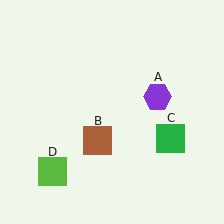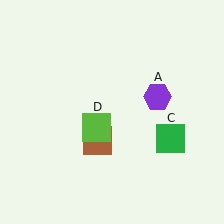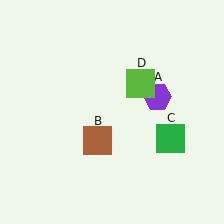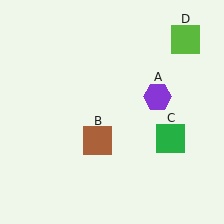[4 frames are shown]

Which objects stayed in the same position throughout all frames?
Purple hexagon (object A) and brown square (object B) and green square (object C) remained stationary.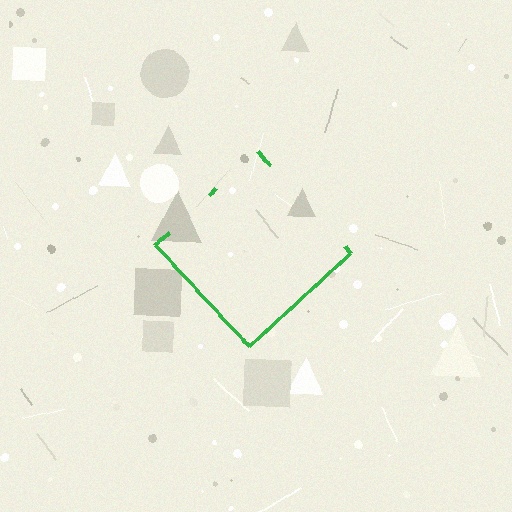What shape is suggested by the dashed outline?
The dashed outline suggests a diamond.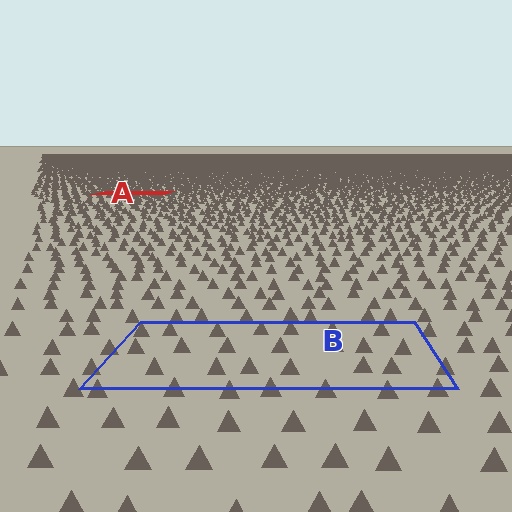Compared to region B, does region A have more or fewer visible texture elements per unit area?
Region A has more texture elements per unit area — they are packed more densely because it is farther away.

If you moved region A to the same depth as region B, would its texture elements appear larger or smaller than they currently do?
They would appear larger. At a closer depth, the same texture elements are projected at a bigger on-screen size.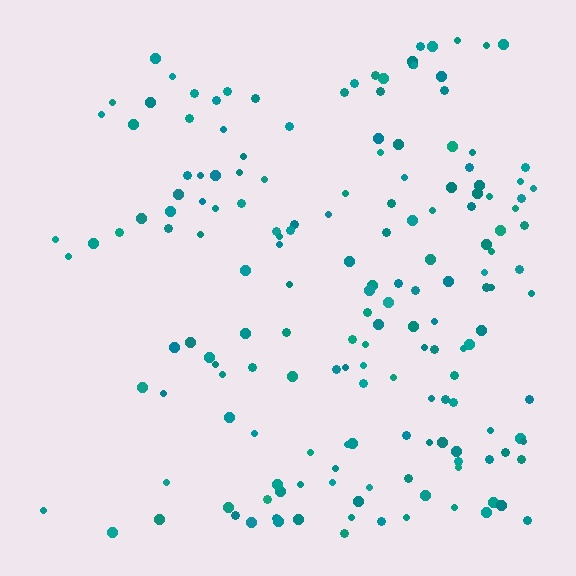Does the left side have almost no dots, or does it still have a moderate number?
Still a moderate number, just noticeably fewer than the right.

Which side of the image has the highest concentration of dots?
The right.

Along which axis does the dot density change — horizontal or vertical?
Horizontal.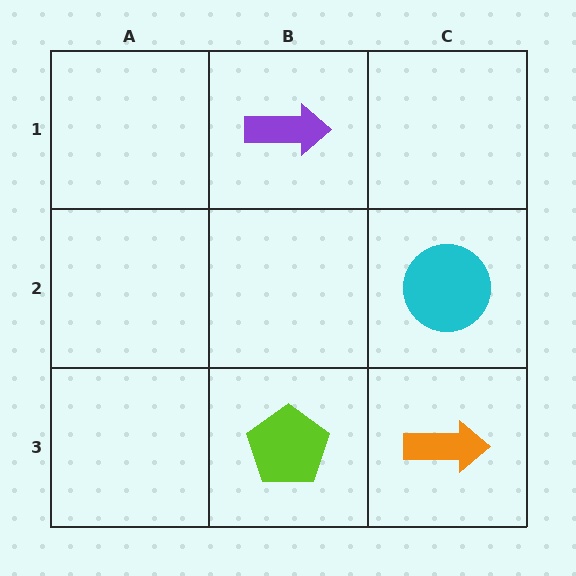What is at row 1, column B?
A purple arrow.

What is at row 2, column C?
A cyan circle.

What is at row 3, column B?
A lime pentagon.